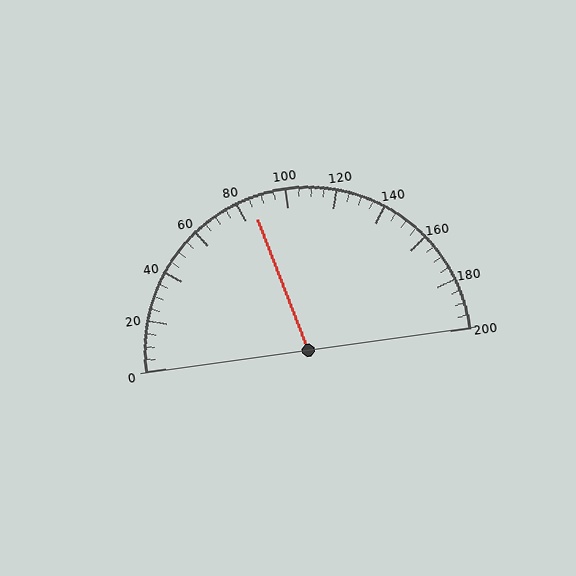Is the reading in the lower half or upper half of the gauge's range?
The reading is in the lower half of the range (0 to 200).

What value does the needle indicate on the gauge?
The needle indicates approximately 85.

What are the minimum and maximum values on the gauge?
The gauge ranges from 0 to 200.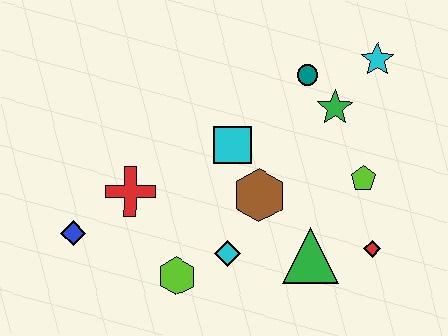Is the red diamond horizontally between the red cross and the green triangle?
No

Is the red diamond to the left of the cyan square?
No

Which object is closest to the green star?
The teal circle is closest to the green star.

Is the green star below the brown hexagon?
No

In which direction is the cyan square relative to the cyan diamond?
The cyan square is above the cyan diamond.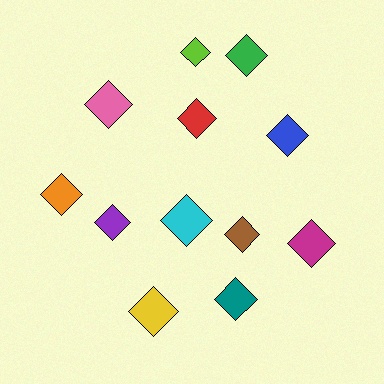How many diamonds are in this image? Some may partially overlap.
There are 12 diamonds.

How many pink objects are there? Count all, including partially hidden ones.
There is 1 pink object.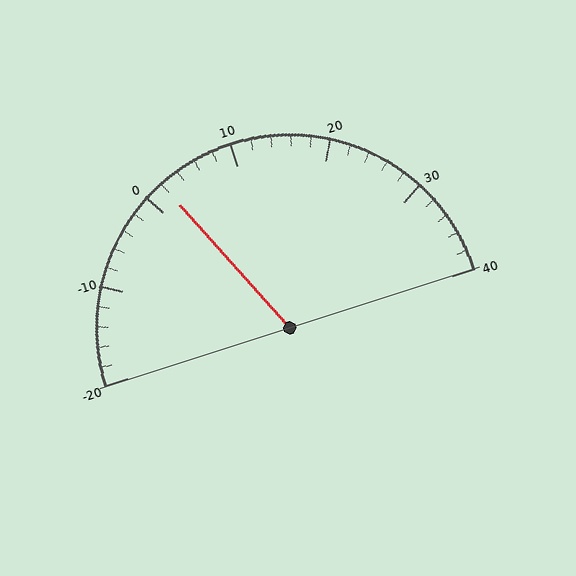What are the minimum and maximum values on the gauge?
The gauge ranges from -20 to 40.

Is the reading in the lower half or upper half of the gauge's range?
The reading is in the lower half of the range (-20 to 40).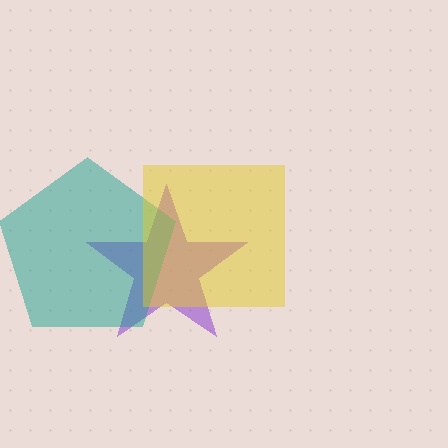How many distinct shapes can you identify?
There are 3 distinct shapes: a purple star, a teal pentagon, a yellow square.